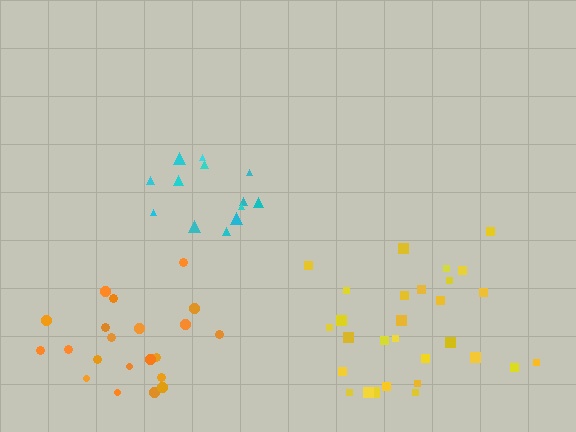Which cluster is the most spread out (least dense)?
Yellow.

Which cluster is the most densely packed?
Cyan.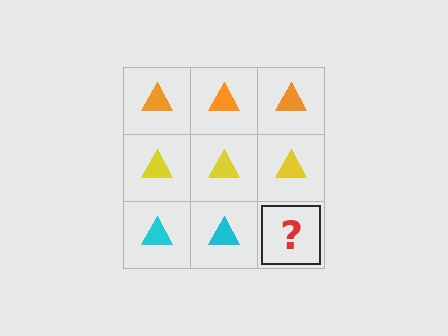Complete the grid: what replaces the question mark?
The question mark should be replaced with a cyan triangle.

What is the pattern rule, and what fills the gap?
The rule is that each row has a consistent color. The gap should be filled with a cyan triangle.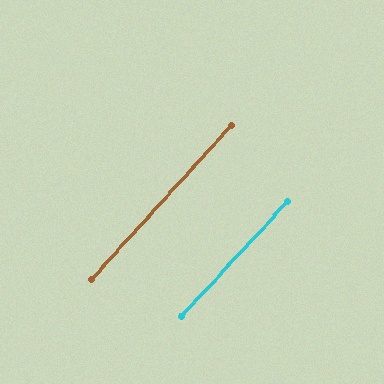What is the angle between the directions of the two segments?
Approximately 1 degree.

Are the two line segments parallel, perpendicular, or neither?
Parallel — their directions differ by only 0.6°.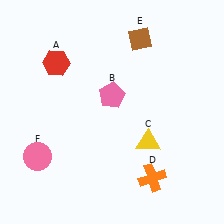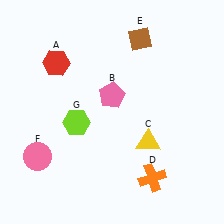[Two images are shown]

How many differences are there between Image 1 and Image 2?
There is 1 difference between the two images.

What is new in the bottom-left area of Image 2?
A lime hexagon (G) was added in the bottom-left area of Image 2.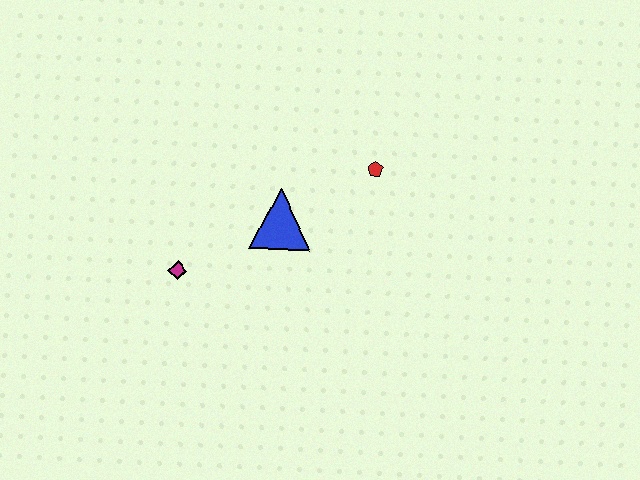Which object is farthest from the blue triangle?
The magenta diamond is farthest from the blue triangle.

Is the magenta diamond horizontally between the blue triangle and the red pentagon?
No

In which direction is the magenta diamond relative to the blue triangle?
The magenta diamond is to the left of the blue triangle.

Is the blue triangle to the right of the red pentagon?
No